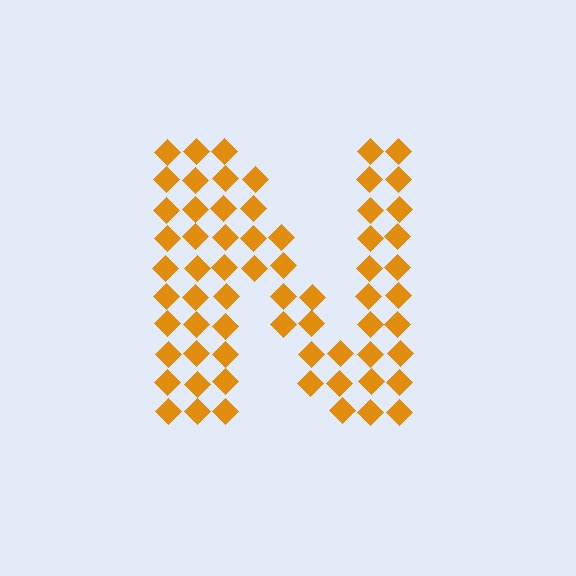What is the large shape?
The large shape is the letter N.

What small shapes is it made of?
It is made of small diamonds.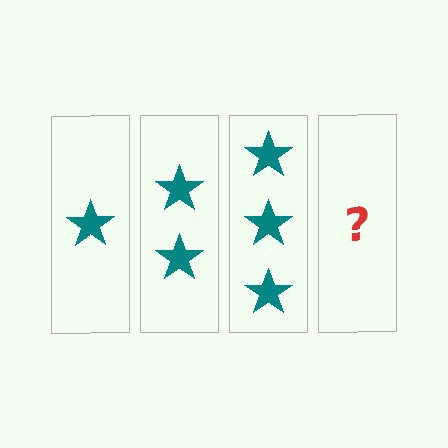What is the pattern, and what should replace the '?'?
The pattern is that each step adds one more star. The '?' should be 4 stars.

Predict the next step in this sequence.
The next step is 4 stars.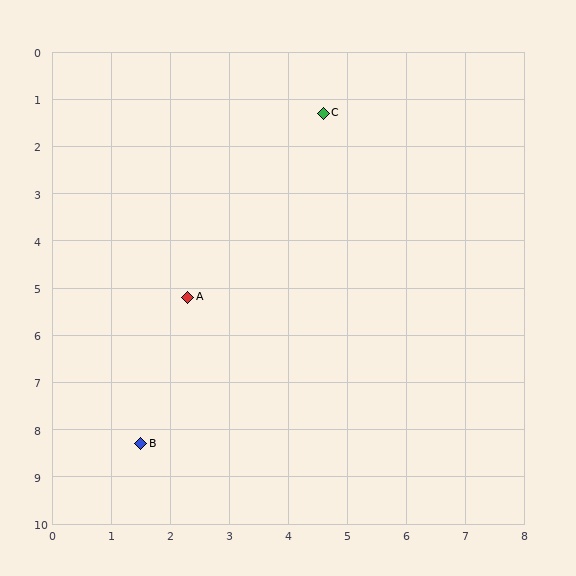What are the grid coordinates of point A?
Point A is at approximately (2.3, 5.2).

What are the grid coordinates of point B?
Point B is at approximately (1.5, 8.3).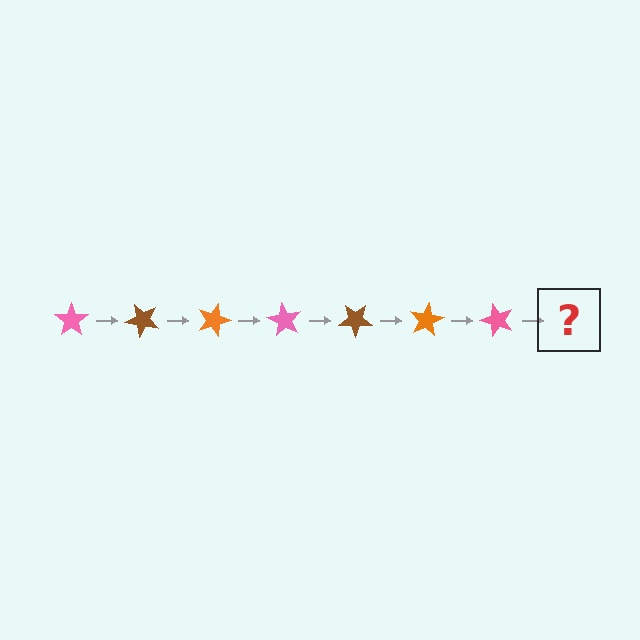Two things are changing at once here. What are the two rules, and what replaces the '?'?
The two rules are that it rotates 45 degrees each step and the color cycles through pink, brown, and orange. The '?' should be a brown star, rotated 315 degrees from the start.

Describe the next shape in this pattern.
It should be a brown star, rotated 315 degrees from the start.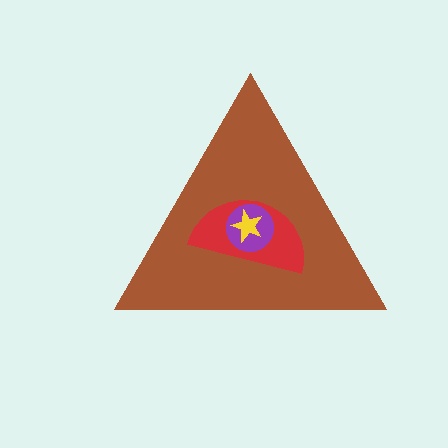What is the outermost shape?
The brown triangle.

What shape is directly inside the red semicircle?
The purple circle.